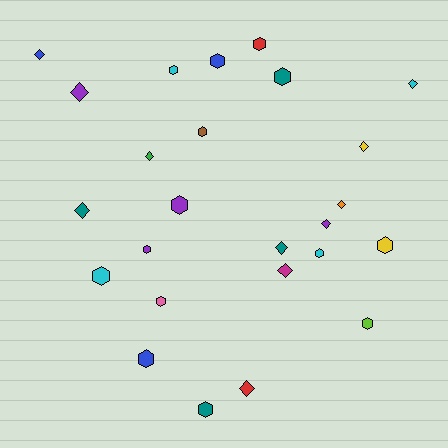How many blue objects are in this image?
There are 3 blue objects.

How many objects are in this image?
There are 25 objects.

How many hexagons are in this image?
There are 14 hexagons.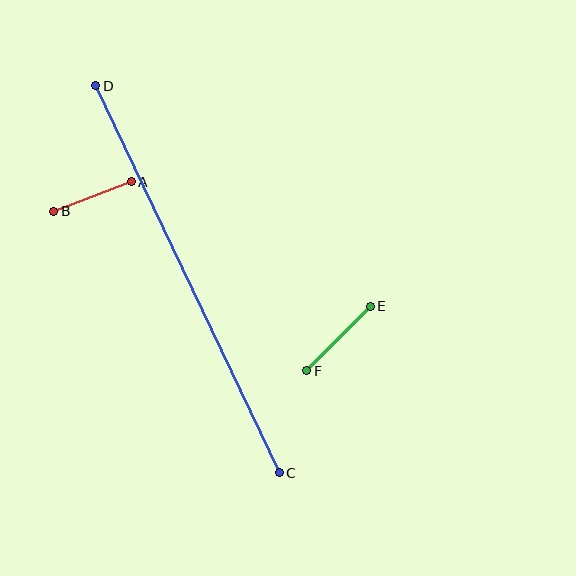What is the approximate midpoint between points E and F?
The midpoint is at approximately (339, 338) pixels.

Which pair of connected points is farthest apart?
Points C and D are farthest apart.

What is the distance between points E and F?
The distance is approximately 91 pixels.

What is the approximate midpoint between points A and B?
The midpoint is at approximately (92, 197) pixels.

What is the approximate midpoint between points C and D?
The midpoint is at approximately (188, 279) pixels.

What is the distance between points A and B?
The distance is approximately 83 pixels.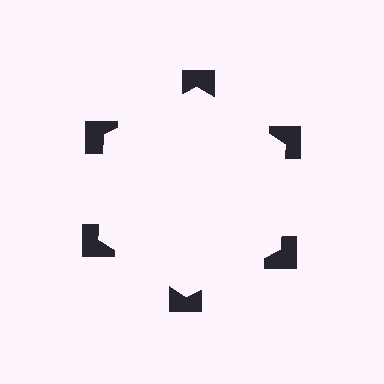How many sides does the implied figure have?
6 sides.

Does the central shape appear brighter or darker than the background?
It typically appears slightly brighter than the background, even though no actual brightness change is drawn.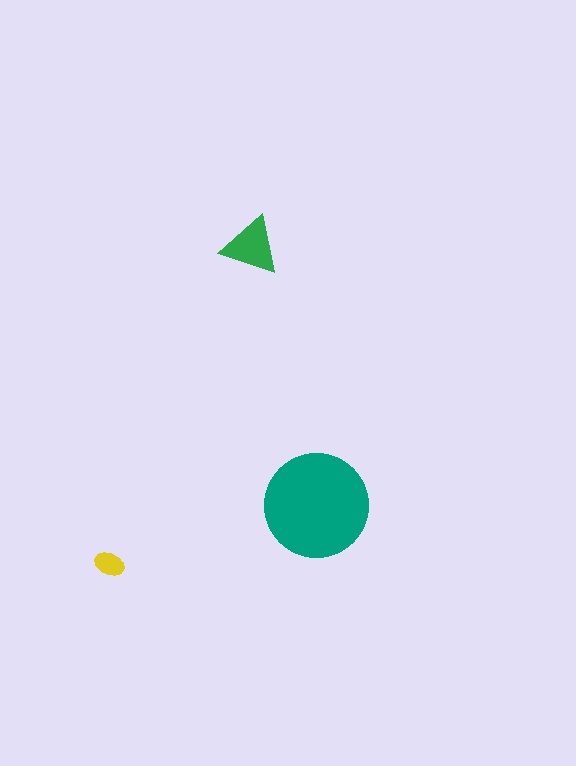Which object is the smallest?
The yellow ellipse.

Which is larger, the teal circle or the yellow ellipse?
The teal circle.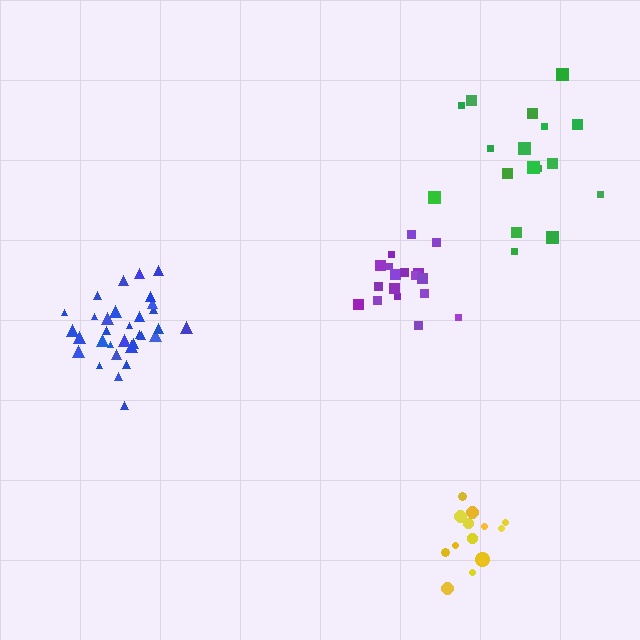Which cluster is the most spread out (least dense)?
Green.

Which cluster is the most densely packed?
Blue.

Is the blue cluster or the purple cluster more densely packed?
Blue.